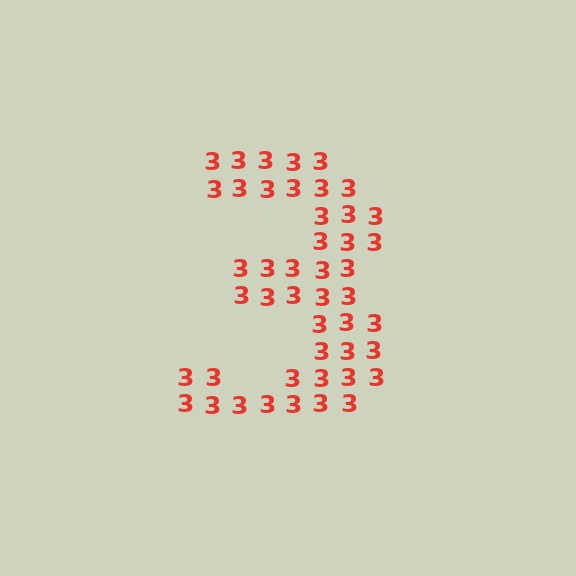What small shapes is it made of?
It is made of small digit 3's.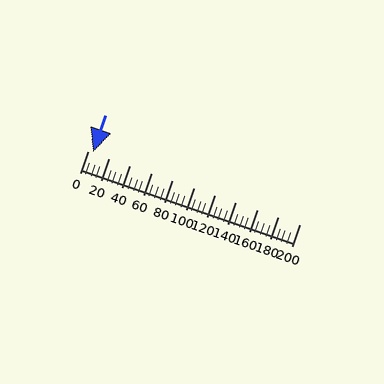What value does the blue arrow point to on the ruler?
The blue arrow points to approximately 5.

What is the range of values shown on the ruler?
The ruler shows values from 0 to 200.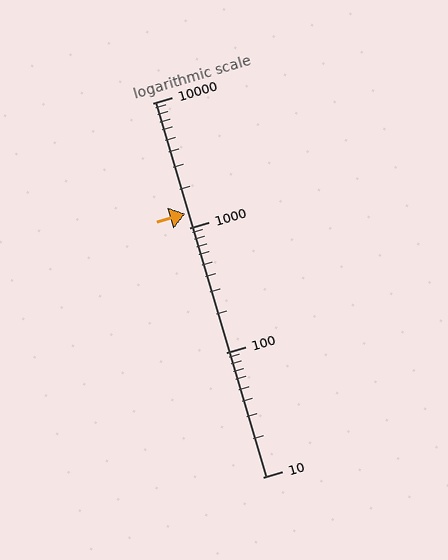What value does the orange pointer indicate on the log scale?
The pointer indicates approximately 1300.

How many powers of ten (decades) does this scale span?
The scale spans 3 decades, from 10 to 10000.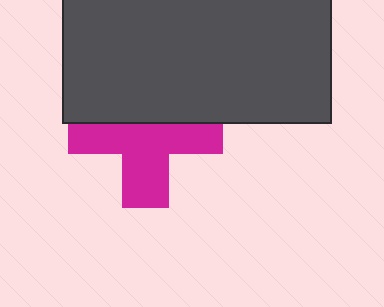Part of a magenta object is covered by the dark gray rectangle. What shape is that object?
It is a cross.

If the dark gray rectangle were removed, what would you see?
You would see the complete magenta cross.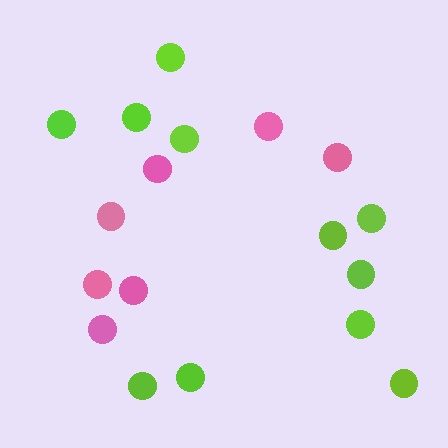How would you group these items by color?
There are 2 groups: one group of pink circles (7) and one group of lime circles (11).